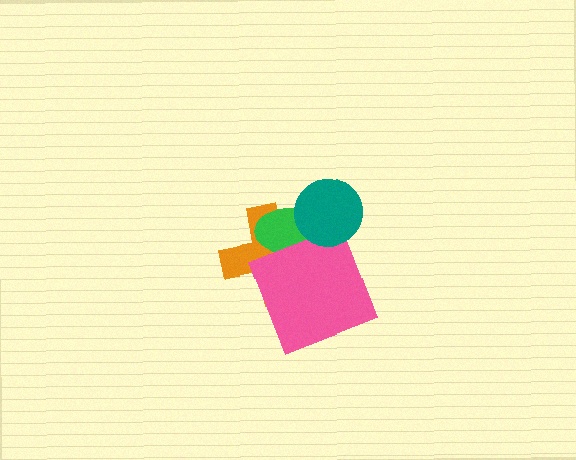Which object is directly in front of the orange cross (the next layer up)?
The green ellipse is directly in front of the orange cross.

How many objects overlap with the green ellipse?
3 objects overlap with the green ellipse.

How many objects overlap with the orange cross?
3 objects overlap with the orange cross.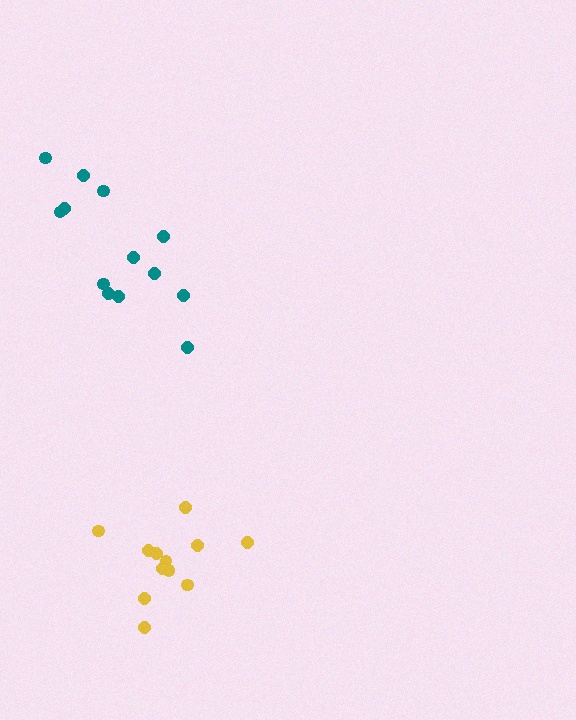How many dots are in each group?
Group 1: 12 dots, Group 2: 13 dots (25 total).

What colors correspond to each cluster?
The clusters are colored: yellow, teal.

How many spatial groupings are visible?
There are 2 spatial groupings.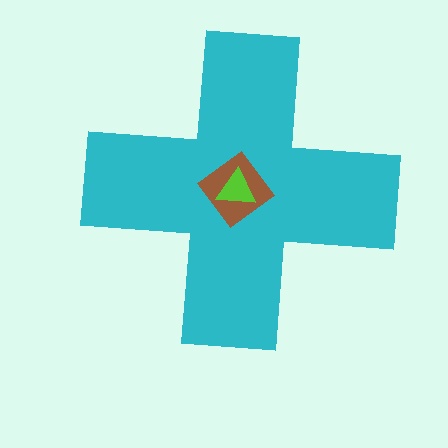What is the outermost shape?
The cyan cross.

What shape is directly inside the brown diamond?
The lime triangle.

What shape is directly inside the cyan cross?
The brown diamond.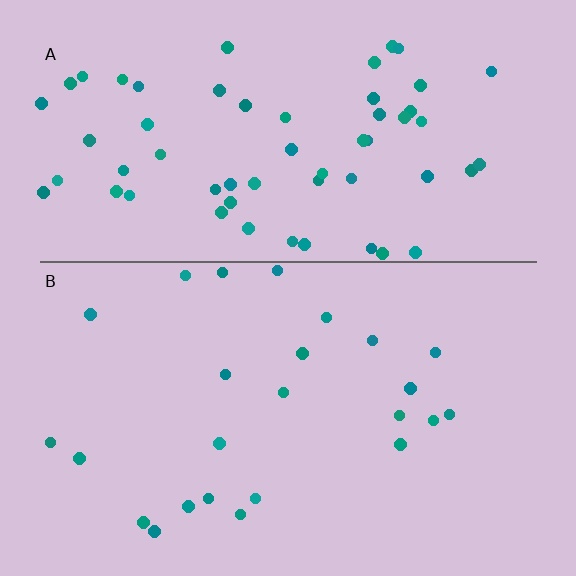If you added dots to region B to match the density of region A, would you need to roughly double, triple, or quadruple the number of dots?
Approximately double.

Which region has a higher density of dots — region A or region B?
A (the top).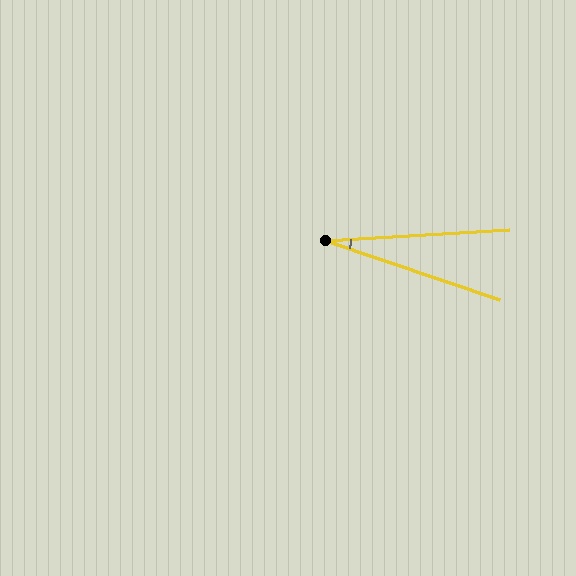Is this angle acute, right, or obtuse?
It is acute.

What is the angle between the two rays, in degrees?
Approximately 22 degrees.